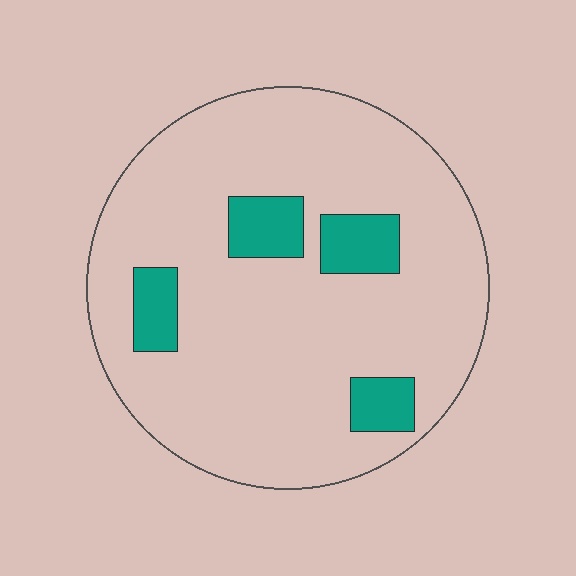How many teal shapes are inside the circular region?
4.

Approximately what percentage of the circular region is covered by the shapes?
Approximately 15%.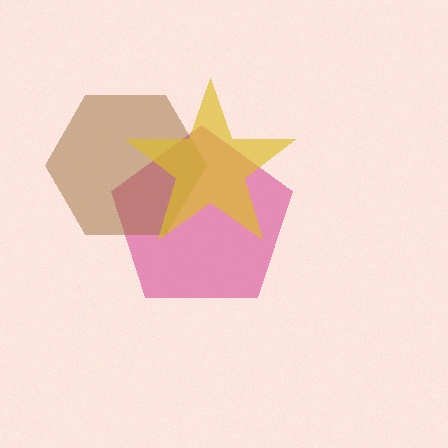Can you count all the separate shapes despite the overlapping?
Yes, there are 3 separate shapes.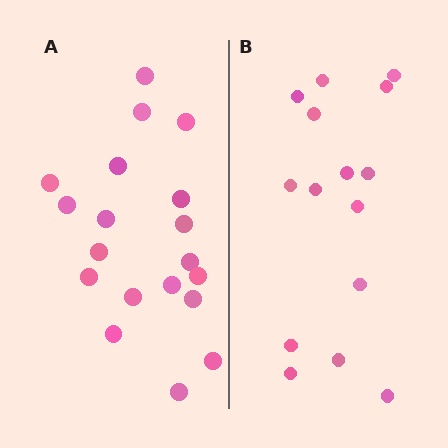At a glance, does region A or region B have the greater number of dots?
Region A (the left region) has more dots.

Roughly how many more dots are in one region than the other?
Region A has about 4 more dots than region B.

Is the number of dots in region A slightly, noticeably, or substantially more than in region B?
Region A has noticeably more, but not dramatically so. The ratio is roughly 1.3 to 1.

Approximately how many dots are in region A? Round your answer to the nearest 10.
About 20 dots. (The exact count is 19, which rounds to 20.)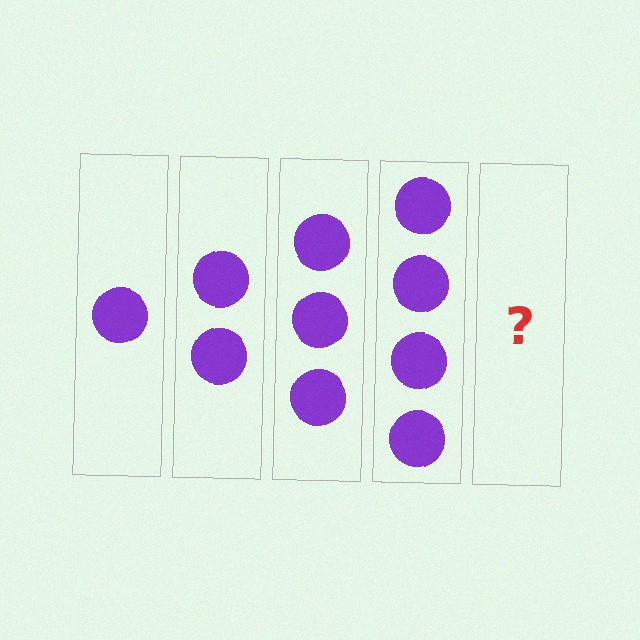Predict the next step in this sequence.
The next step is 5 circles.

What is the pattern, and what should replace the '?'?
The pattern is that each step adds one more circle. The '?' should be 5 circles.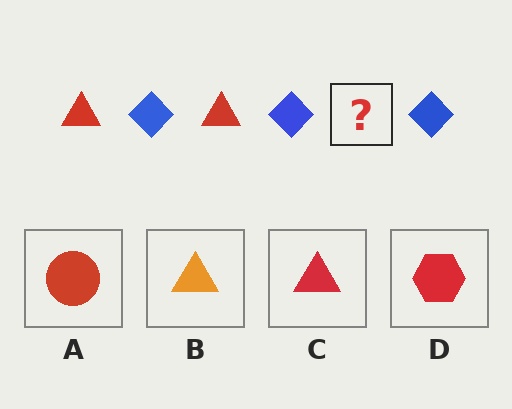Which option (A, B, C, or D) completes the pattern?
C.